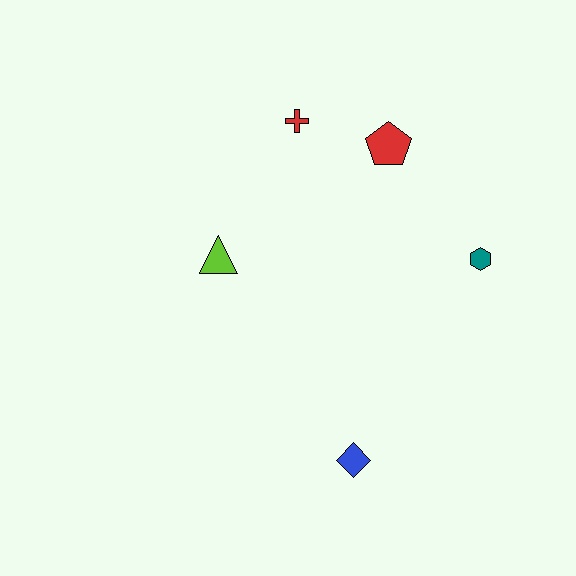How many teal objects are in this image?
There is 1 teal object.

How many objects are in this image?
There are 5 objects.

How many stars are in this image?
There are no stars.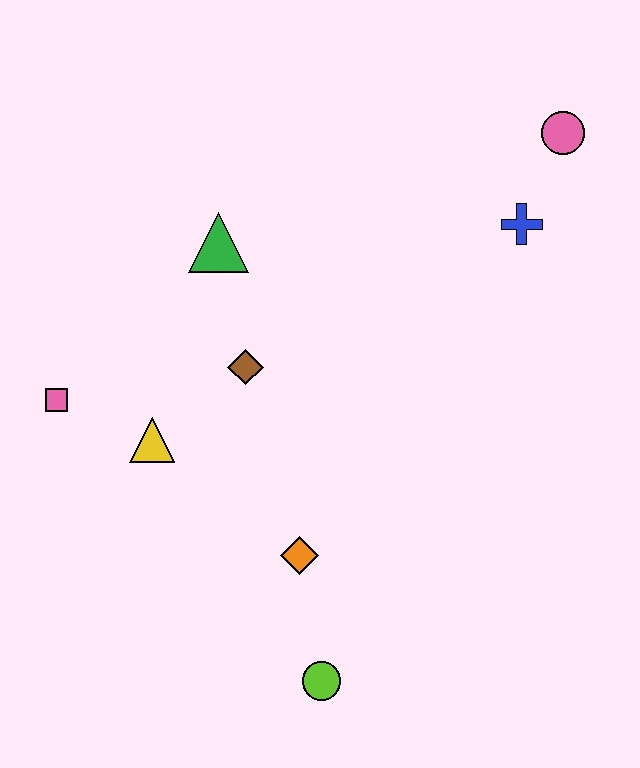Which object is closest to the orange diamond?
The lime circle is closest to the orange diamond.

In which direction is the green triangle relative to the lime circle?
The green triangle is above the lime circle.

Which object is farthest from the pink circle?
The lime circle is farthest from the pink circle.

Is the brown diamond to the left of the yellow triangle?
No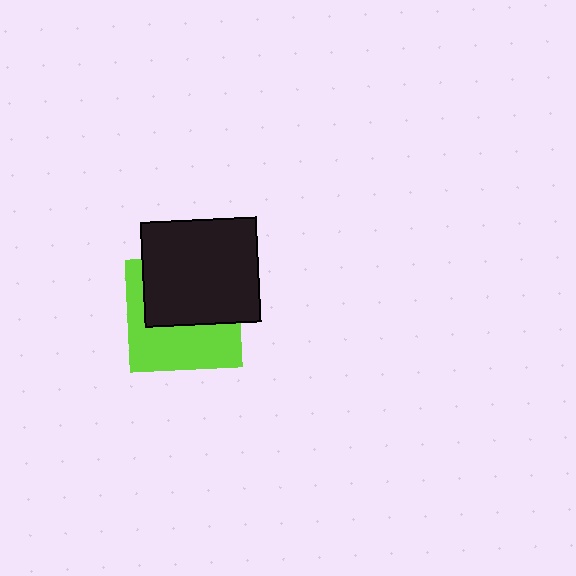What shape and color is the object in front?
The object in front is a black rectangle.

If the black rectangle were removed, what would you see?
You would see the complete lime square.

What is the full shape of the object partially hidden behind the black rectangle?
The partially hidden object is a lime square.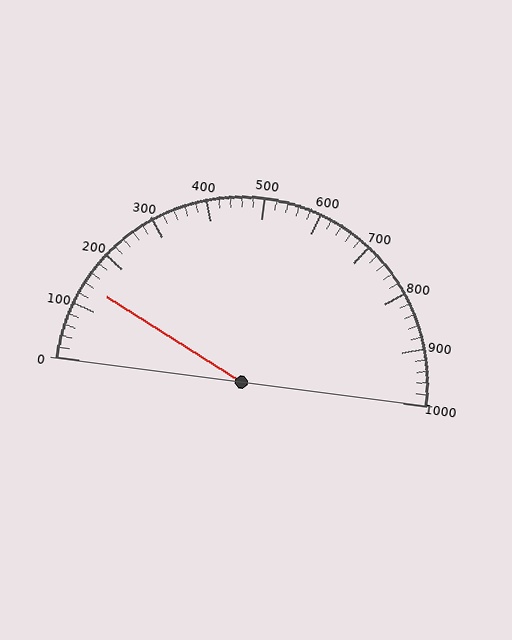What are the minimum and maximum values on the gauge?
The gauge ranges from 0 to 1000.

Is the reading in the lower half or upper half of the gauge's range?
The reading is in the lower half of the range (0 to 1000).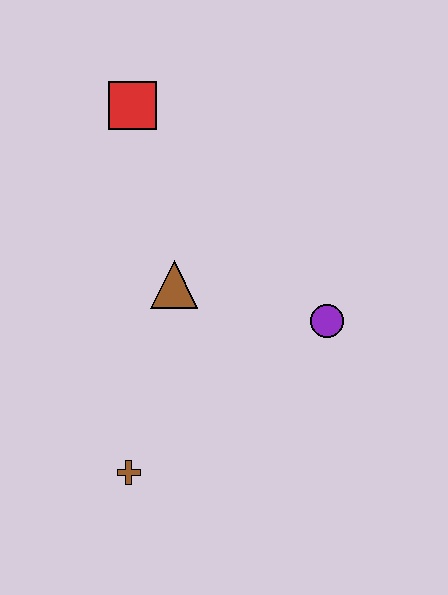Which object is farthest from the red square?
The brown cross is farthest from the red square.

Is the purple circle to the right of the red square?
Yes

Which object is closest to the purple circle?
The brown triangle is closest to the purple circle.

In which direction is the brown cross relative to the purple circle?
The brown cross is to the left of the purple circle.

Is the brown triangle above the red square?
No